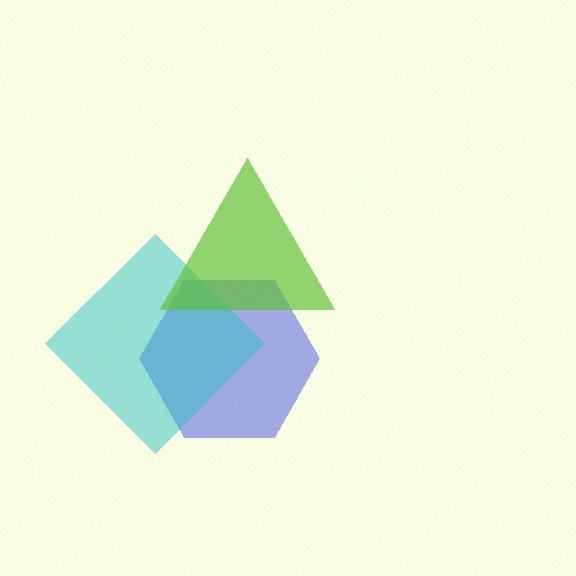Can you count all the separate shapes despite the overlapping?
Yes, there are 3 separate shapes.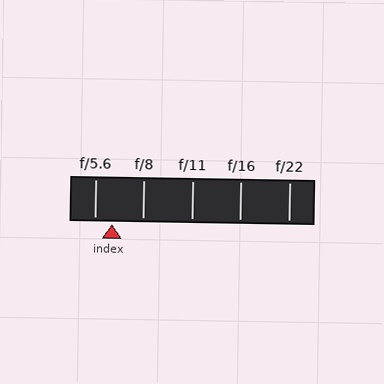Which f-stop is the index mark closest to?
The index mark is closest to f/5.6.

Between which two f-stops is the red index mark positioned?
The index mark is between f/5.6 and f/8.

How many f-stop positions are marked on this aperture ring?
There are 5 f-stop positions marked.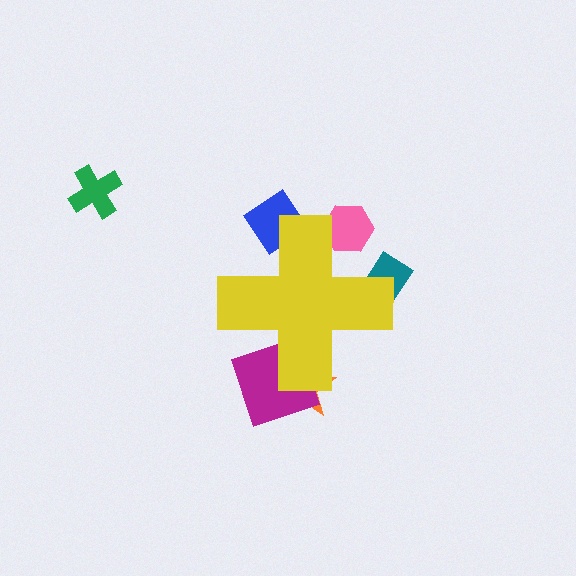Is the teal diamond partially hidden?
Yes, the teal diamond is partially hidden behind the yellow cross.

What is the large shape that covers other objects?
A yellow cross.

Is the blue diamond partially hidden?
Yes, the blue diamond is partially hidden behind the yellow cross.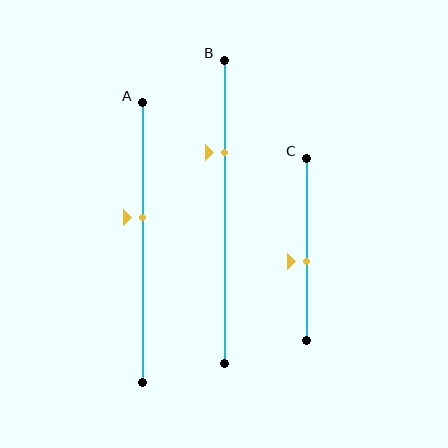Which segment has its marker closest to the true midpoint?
Segment C has its marker closest to the true midpoint.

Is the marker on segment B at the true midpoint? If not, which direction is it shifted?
No, the marker on segment B is shifted upward by about 20% of the segment length.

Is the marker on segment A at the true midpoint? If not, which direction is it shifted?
No, the marker on segment A is shifted upward by about 9% of the segment length.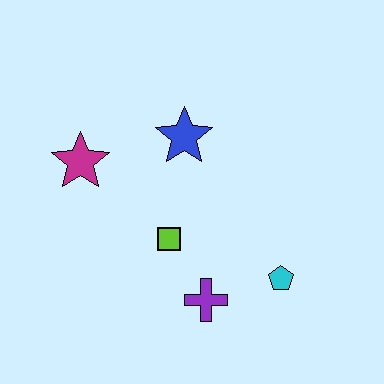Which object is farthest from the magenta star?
The cyan pentagon is farthest from the magenta star.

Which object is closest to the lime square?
The purple cross is closest to the lime square.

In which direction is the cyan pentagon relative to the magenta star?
The cyan pentagon is to the right of the magenta star.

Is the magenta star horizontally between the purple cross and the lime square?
No